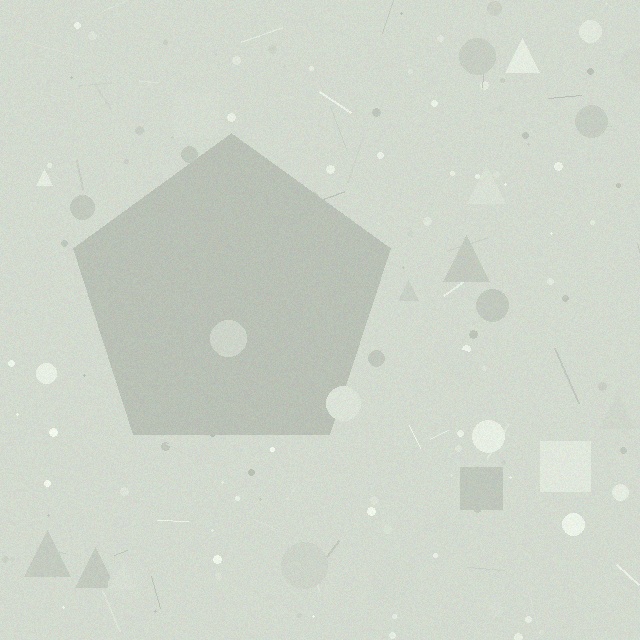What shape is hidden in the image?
A pentagon is hidden in the image.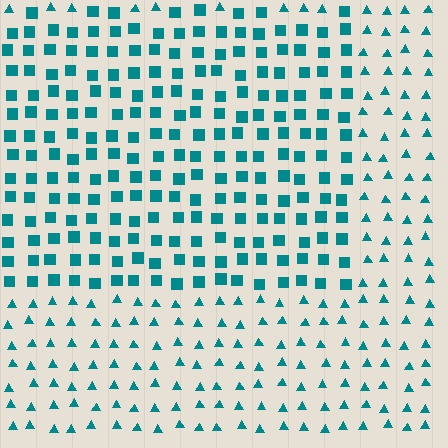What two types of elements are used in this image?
The image uses squares inside the rectangle region and triangles outside it.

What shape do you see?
I see a rectangle.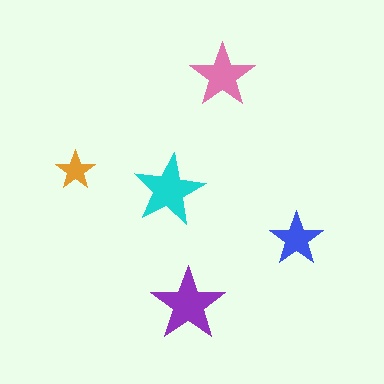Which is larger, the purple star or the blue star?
The purple one.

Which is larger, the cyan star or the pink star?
The cyan one.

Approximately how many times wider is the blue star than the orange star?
About 1.5 times wider.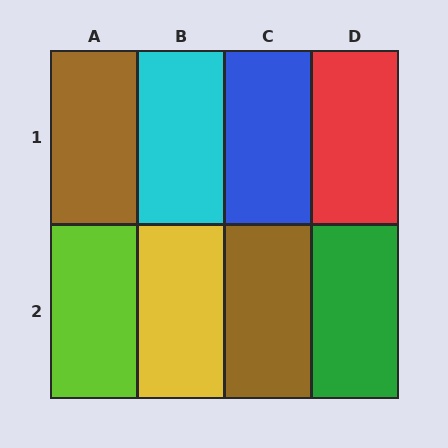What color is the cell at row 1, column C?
Blue.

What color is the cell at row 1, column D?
Red.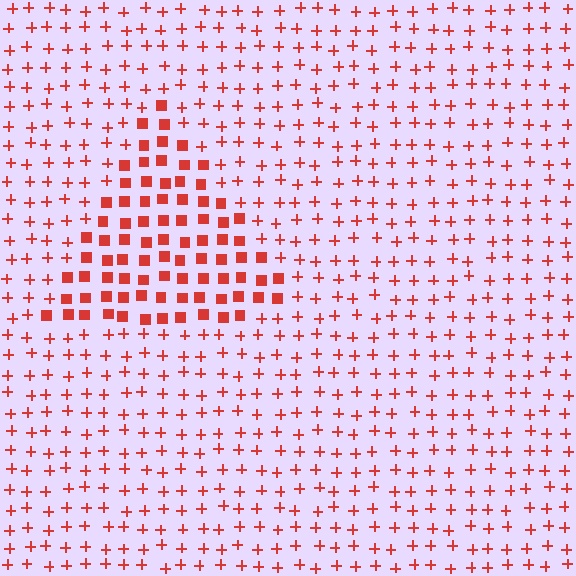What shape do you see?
I see a triangle.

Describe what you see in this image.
The image is filled with small red elements arranged in a uniform grid. A triangle-shaped region contains squares, while the surrounding area contains plus signs. The boundary is defined purely by the change in element shape.